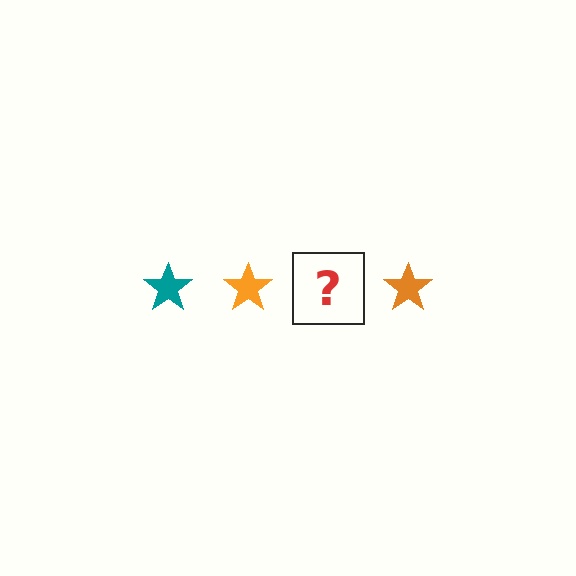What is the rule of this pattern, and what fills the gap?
The rule is that the pattern cycles through teal, orange stars. The gap should be filled with a teal star.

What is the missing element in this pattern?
The missing element is a teal star.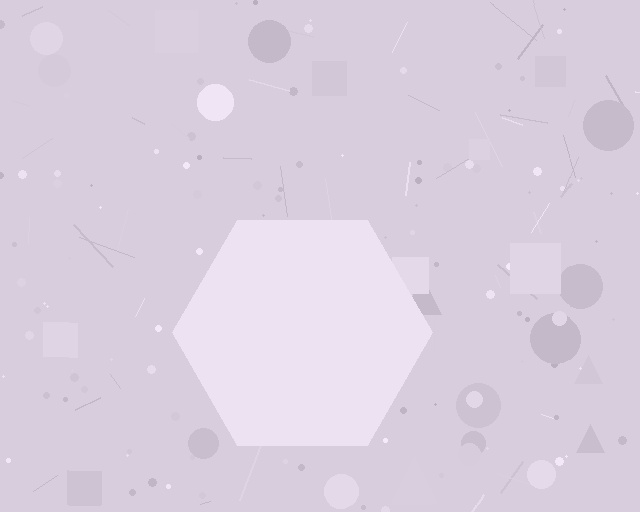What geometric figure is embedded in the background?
A hexagon is embedded in the background.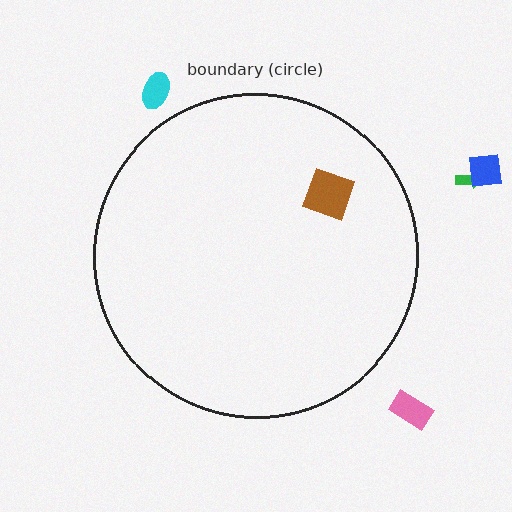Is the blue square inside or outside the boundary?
Outside.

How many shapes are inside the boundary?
1 inside, 4 outside.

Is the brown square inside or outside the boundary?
Inside.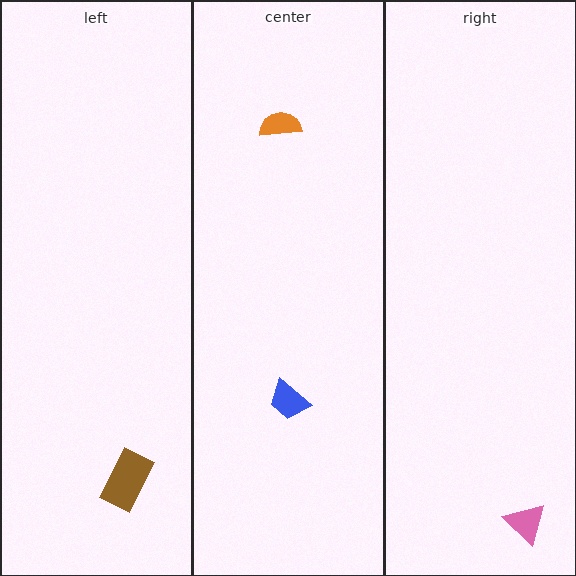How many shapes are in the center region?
2.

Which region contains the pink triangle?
The right region.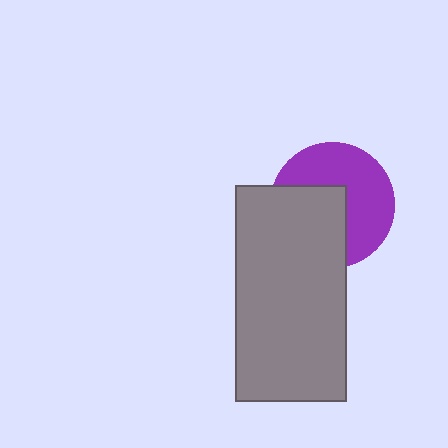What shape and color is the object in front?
The object in front is a gray rectangle.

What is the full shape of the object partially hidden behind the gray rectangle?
The partially hidden object is a purple circle.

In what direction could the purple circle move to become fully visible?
The purple circle could move toward the upper-right. That would shift it out from behind the gray rectangle entirely.